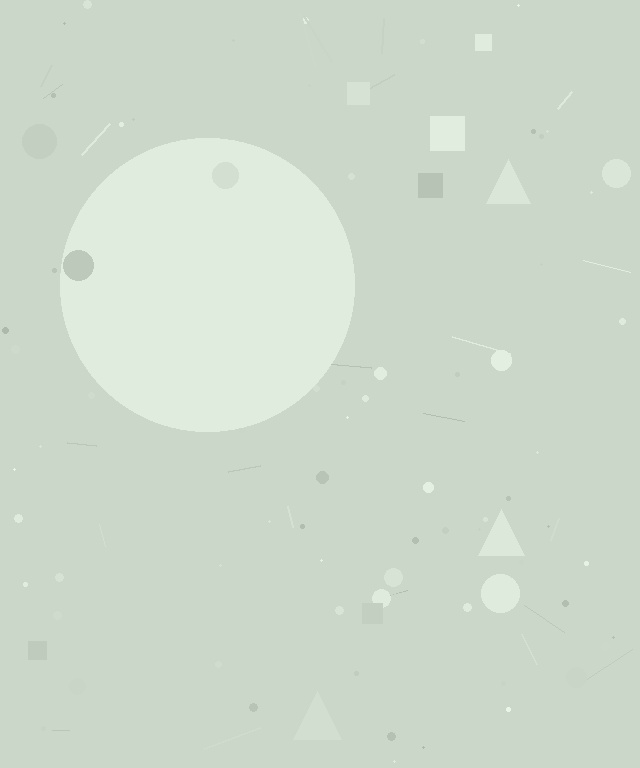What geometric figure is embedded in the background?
A circle is embedded in the background.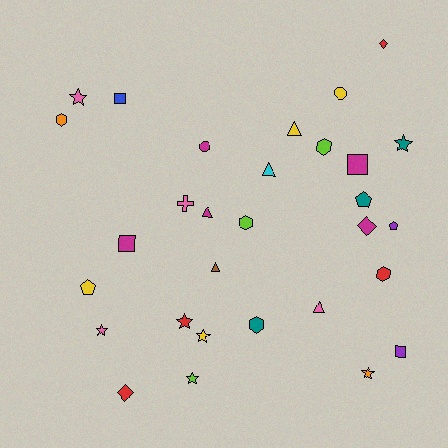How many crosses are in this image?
There is 1 cross.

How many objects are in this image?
There are 30 objects.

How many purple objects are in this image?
There are 2 purple objects.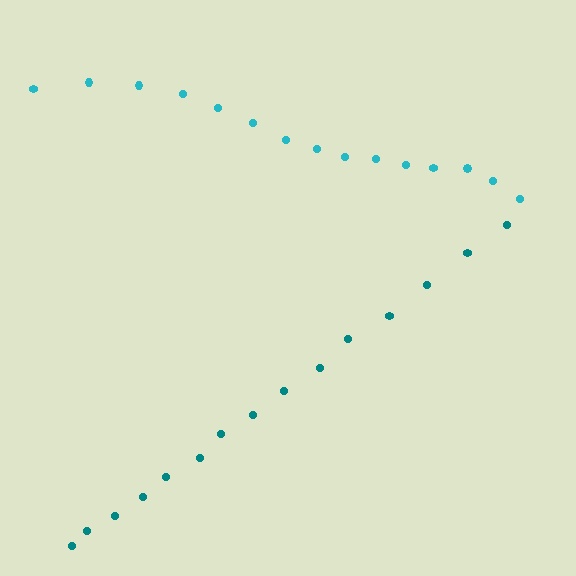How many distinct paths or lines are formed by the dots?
There are 2 distinct paths.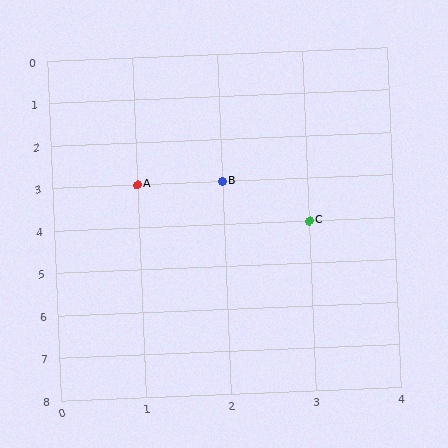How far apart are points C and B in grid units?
Points C and B are 1 column and 1 row apart (about 1.4 grid units diagonally).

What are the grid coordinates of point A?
Point A is at grid coordinates (1, 3).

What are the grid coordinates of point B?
Point B is at grid coordinates (2, 3).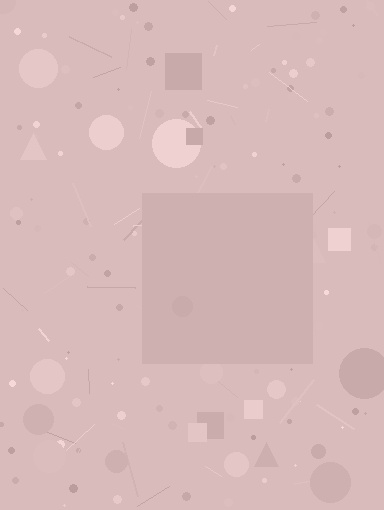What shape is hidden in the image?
A square is hidden in the image.